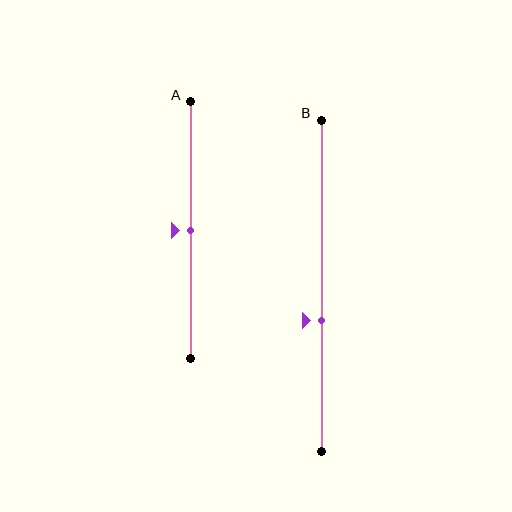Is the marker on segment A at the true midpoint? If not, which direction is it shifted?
Yes, the marker on segment A is at the true midpoint.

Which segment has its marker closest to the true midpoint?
Segment A has its marker closest to the true midpoint.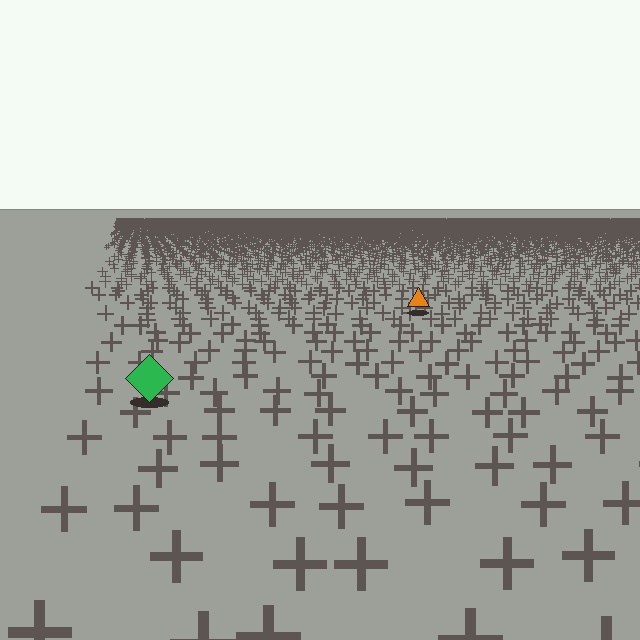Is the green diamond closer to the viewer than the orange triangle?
Yes. The green diamond is closer — you can tell from the texture gradient: the ground texture is coarser near it.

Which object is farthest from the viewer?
The orange triangle is farthest from the viewer. It appears smaller and the ground texture around it is denser.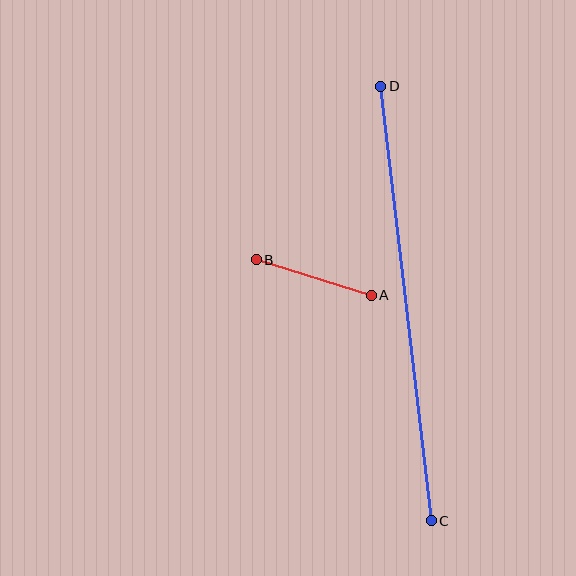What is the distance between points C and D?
The distance is approximately 437 pixels.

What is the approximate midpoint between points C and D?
The midpoint is at approximately (406, 304) pixels.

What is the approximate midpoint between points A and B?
The midpoint is at approximately (314, 277) pixels.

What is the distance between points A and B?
The distance is approximately 120 pixels.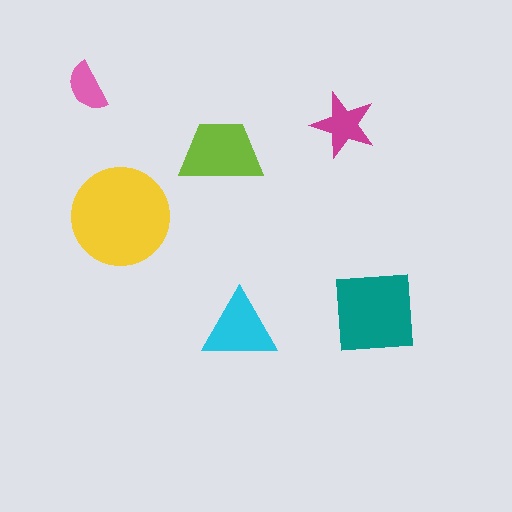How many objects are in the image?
There are 6 objects in the image.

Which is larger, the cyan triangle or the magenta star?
The cyan triangle.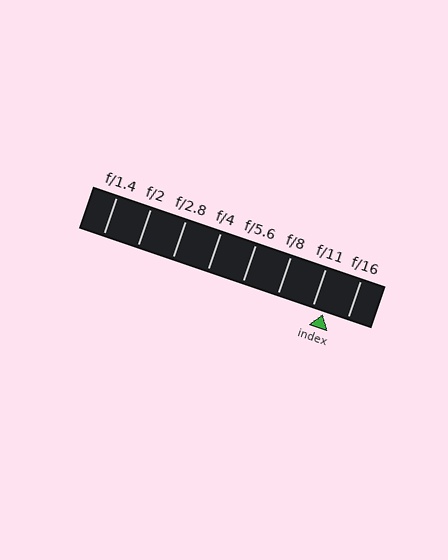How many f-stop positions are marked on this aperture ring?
There are 8 f-stop positions marked.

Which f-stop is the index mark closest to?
The index mark is closest to f/11.